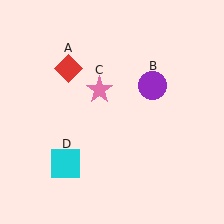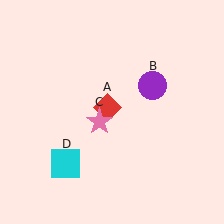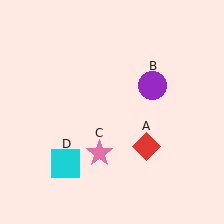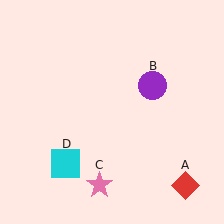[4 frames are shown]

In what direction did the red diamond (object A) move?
The red diamond (object A) moved down and to the right.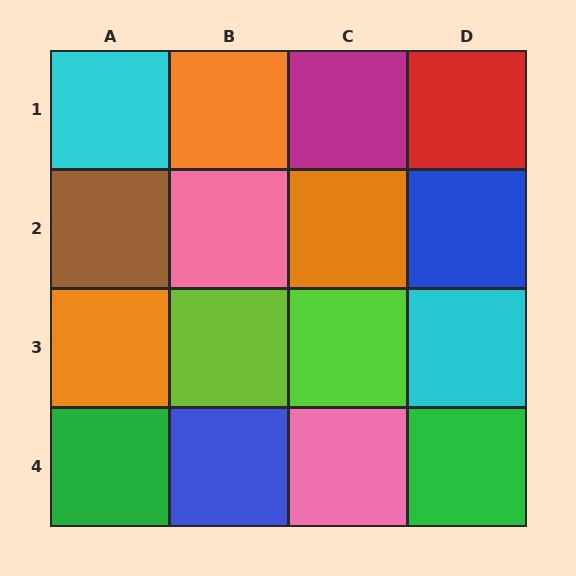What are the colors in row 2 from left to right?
Brown, pink, orange, blue.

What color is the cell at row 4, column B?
Blue.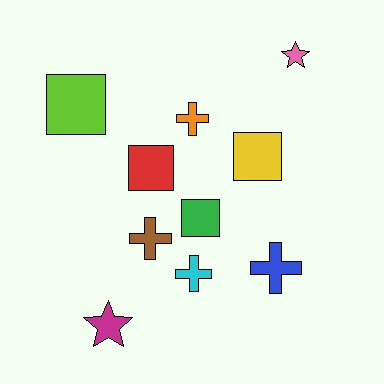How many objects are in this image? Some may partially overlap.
There are 10 objects.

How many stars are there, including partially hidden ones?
There are 2 stars.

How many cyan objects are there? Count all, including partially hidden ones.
There is 1 cyan object.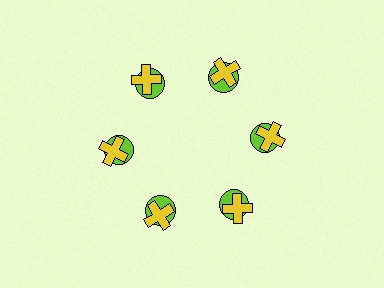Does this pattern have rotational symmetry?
Yes, this pattern has 6-fold rotational symmetry. It looks the same after rotating 60 degrees around the center.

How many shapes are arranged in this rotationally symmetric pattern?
There are 12 shapes, arranged in 6 groups of 2.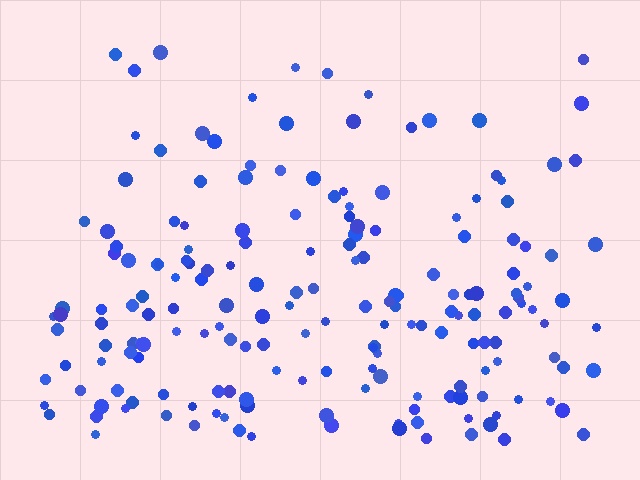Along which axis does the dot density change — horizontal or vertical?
Vertical.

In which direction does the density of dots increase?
From top to bottom, with the bottom side densest.